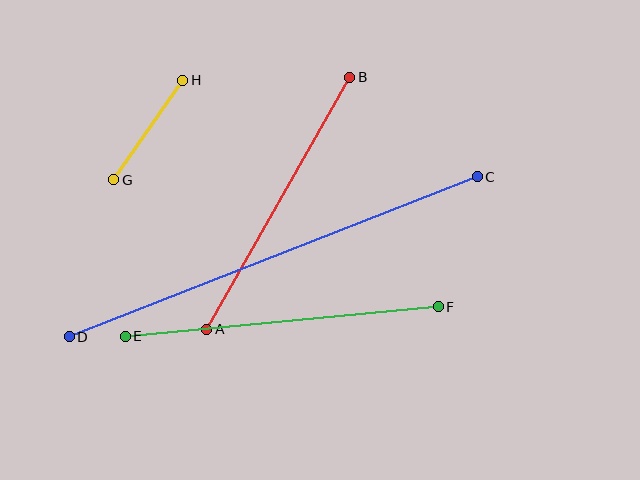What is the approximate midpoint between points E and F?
The midpoint is at approximately (282, 321) pixels.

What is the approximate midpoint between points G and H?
The midpoint is at approximately (148, 130) pixels.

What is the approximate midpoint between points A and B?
The midpoint is at approximately (278, 203) pixels.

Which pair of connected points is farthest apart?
Points C and D are farthest apart.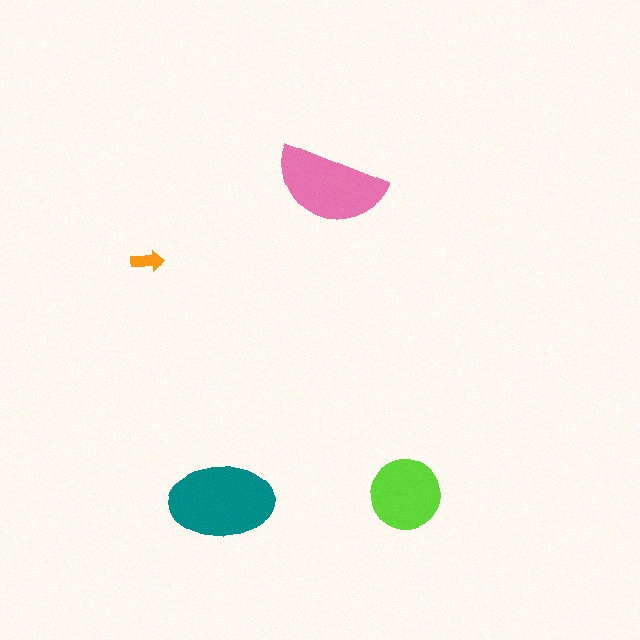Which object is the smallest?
The orange arrow.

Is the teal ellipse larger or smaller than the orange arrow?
Larger.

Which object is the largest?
The teal ellipse.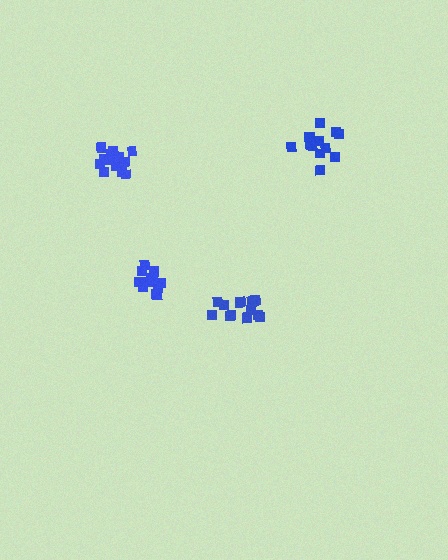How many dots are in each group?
Group 1: 13 dots, Group 2: 13 dots, Group 3: 15 dots, Group 4: 15 dots (56 total).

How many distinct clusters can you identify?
There are 4 distinct clusters.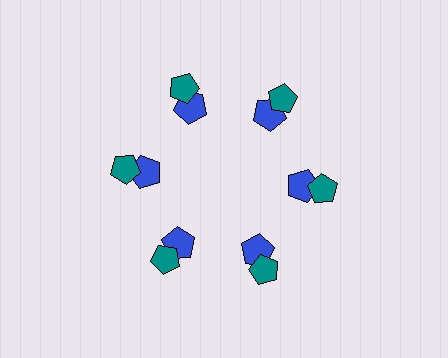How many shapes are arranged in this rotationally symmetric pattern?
There are 12 shapes, arranged in 6 groups of 2.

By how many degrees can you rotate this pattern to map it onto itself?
The pattern maps onto itself every 60 degrees of rotation.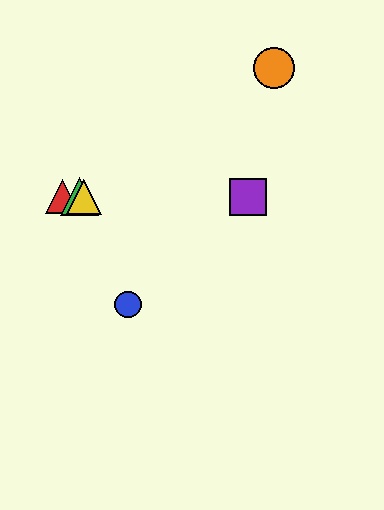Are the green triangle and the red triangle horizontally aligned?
Yes, both are at y≈197.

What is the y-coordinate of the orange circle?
The orange circle is at y≈68.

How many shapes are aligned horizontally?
4 shapes (the red triangle, the green triangle, the yellow triangle, the purple square) are aligned horizontally.